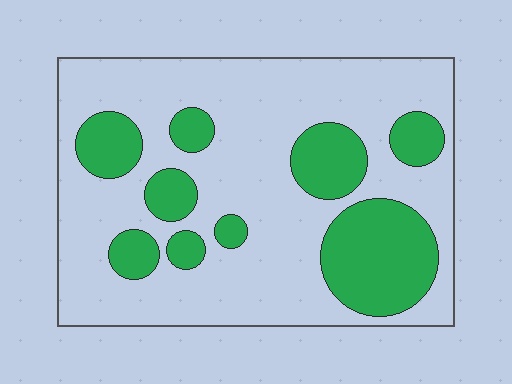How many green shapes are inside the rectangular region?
9.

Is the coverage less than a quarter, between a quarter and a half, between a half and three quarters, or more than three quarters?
Between a quarter and a half.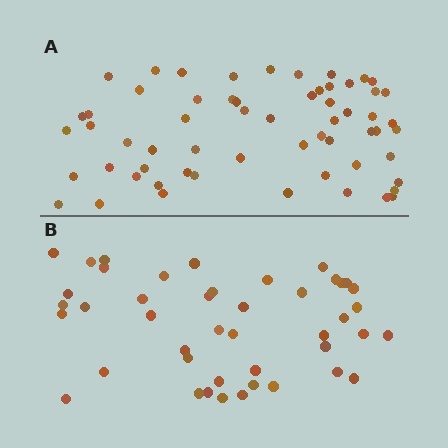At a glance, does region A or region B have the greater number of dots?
Region A (the top region) has more dots.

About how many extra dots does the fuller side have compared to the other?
Region A has approximately 15 more dots than region B.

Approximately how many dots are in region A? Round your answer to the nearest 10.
About 60 dots.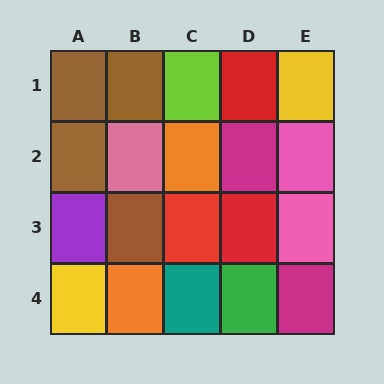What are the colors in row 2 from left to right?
Brown, pink, orange, magenta, pink.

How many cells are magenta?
2 cells are magenta.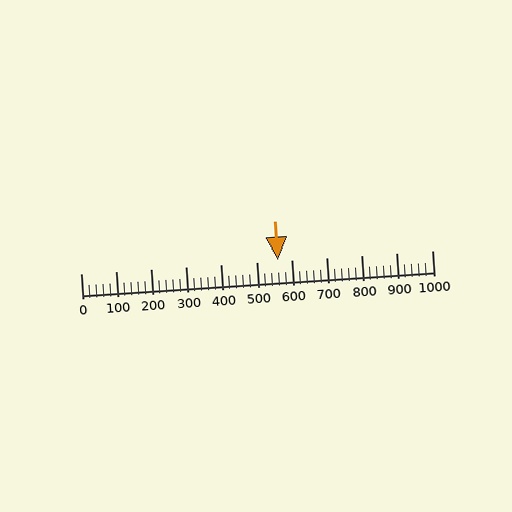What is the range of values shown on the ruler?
The ruler shows values from 0 to 1000.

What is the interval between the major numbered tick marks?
The major tick marks are spaced 100 units apart.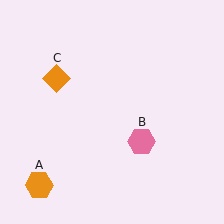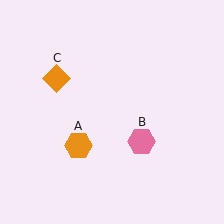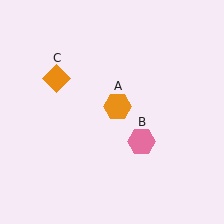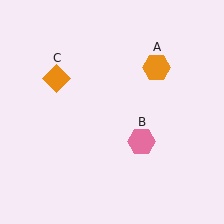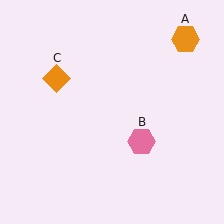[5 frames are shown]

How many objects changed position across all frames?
1 object changed position: orange hexagon (object A).